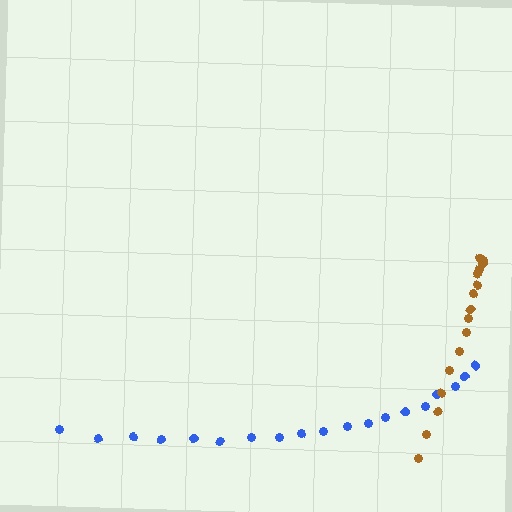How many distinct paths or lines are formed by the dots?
There are 2 distinct paths.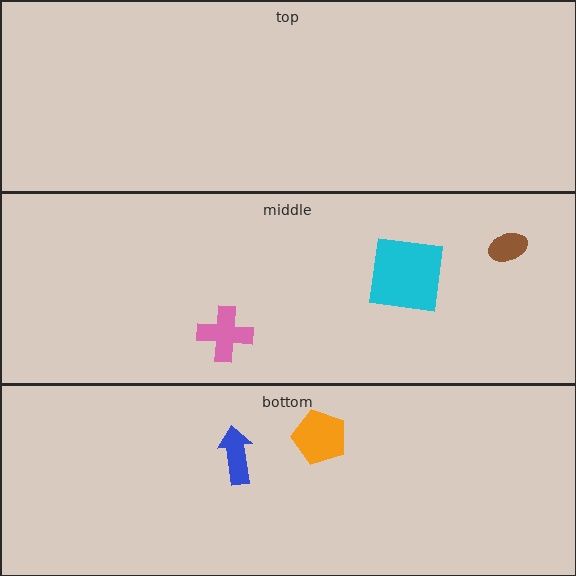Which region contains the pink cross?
The middle region.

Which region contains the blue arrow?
The bottom region.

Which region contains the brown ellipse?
The middle region.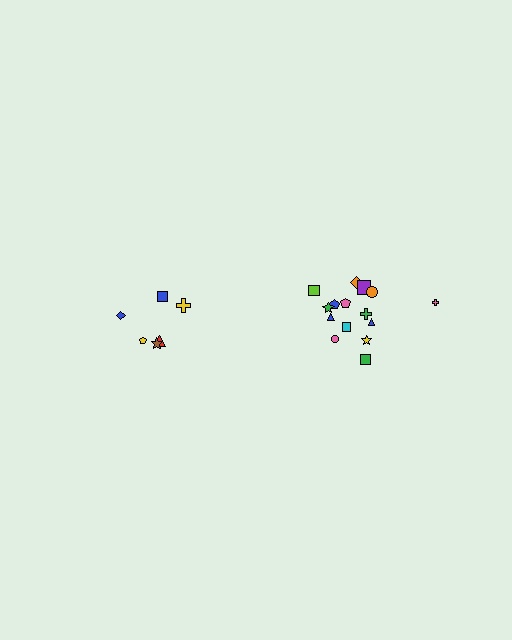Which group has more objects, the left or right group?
The right group.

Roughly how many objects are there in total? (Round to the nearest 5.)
Roughly 20 objects in total.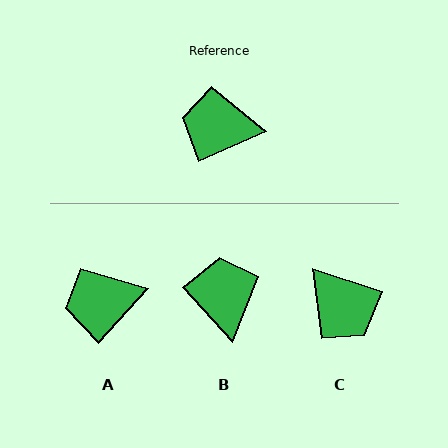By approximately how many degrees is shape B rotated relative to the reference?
Approximately 72 degrees clockwise.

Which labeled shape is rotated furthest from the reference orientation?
C, about 138 degrees away.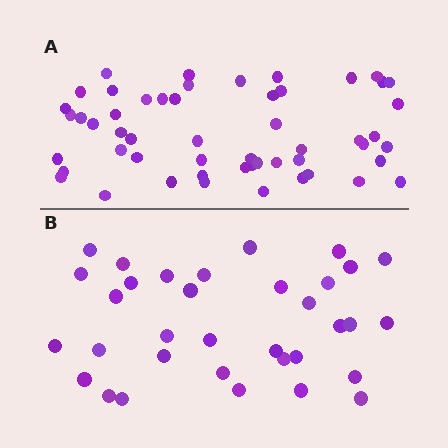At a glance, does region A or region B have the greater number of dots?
Region A (the top region) has more dots.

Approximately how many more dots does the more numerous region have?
Region A has approximately 20 more dots than region B.